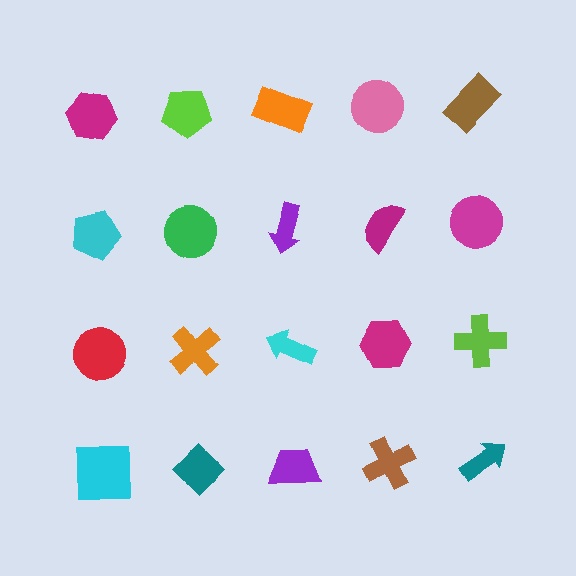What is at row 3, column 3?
A cyan arrow.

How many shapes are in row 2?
5 shapes.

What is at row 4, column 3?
A purple trapezoid.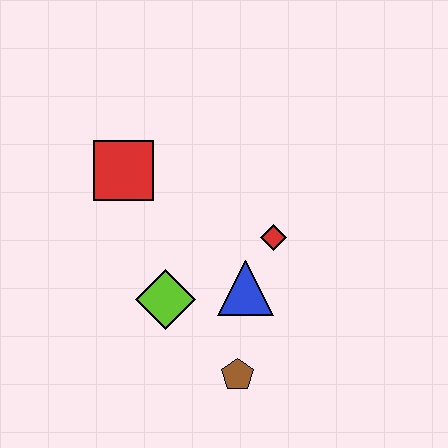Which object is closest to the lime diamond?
The blue triangle is closest to the lime diamond.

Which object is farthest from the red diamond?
The red square is farthest from the red diamond.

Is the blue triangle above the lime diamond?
Yes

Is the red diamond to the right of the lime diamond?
Yes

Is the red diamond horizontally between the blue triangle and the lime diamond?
No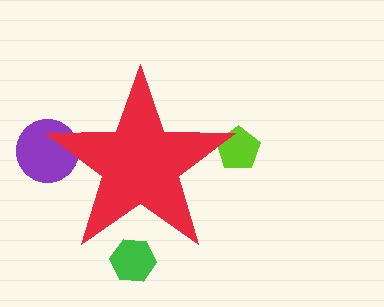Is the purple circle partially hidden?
Yes, the purple circle is partially hidden behind the red star.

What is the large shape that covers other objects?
A red star.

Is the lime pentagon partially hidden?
Yes, the lime pentagon is partially hidden behind the red star.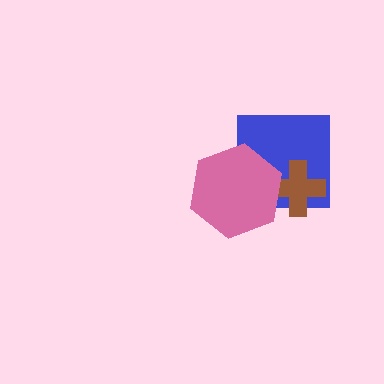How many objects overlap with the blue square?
2 objects overlap with the blue square.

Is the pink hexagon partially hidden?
No, no other shape covers it.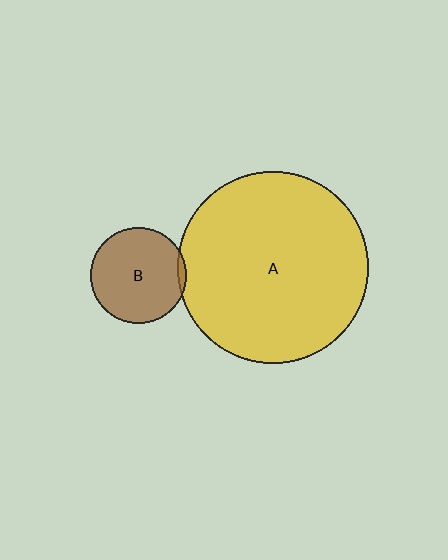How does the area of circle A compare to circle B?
Approximately 4.0 times.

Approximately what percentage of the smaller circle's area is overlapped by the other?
Approximately 5%.